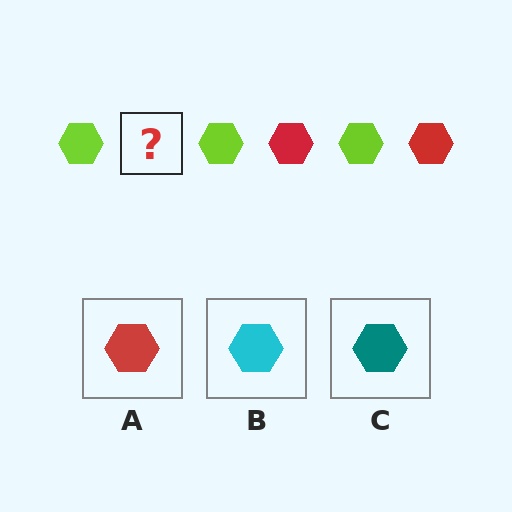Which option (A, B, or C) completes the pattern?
A.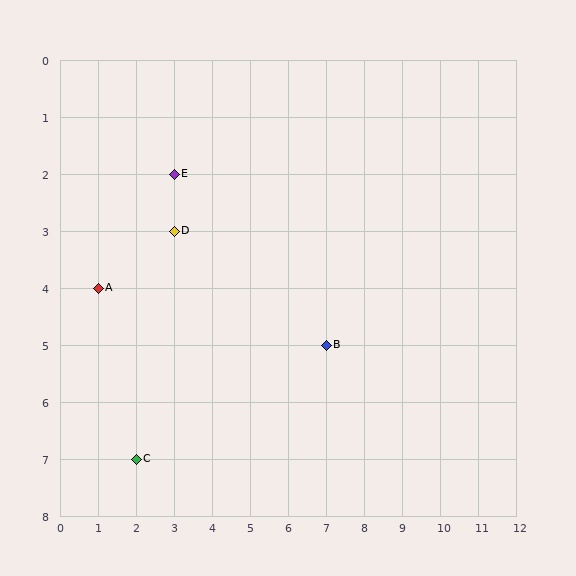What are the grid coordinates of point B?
Point B is at grid coordinates (7, 5).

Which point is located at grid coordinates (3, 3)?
Point D is at (3, 3).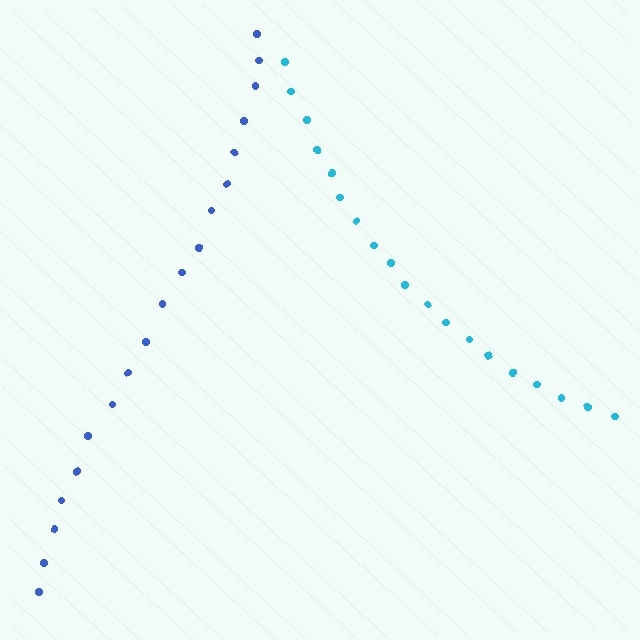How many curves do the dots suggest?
There are 2 distinct paths.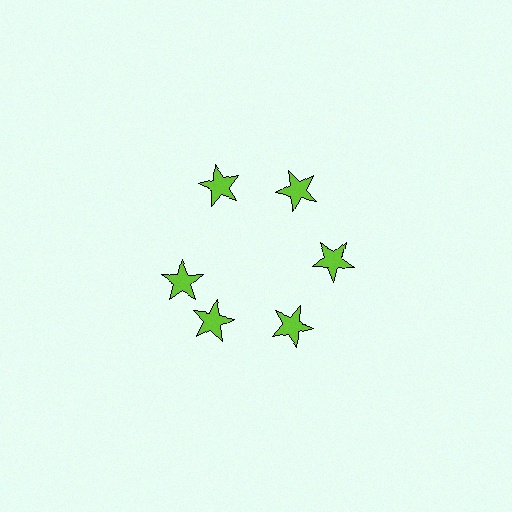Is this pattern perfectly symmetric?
No. The 6 lime stars are arranged in a ring, but one element near the 9 o'clock position is rotated out of alignment along the ring, breaking the 6-fold rotational symmetry.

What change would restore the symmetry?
The symmetry would be restored by rotating it back into even spacing with its neighbors so that all 6 stars sit at equal angles and equal distance from the center.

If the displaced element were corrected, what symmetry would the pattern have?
It would have 6-fold rotational symmetry — the pattern would map onto itself every 60 degrees.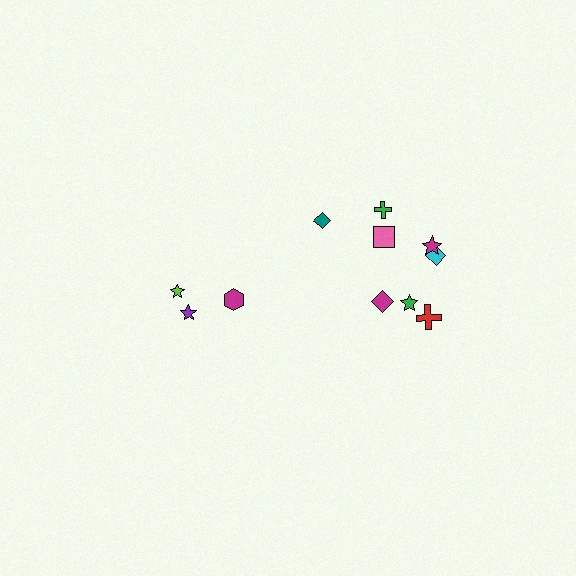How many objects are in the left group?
There are 3 objects.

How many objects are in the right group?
There are 8 objects.